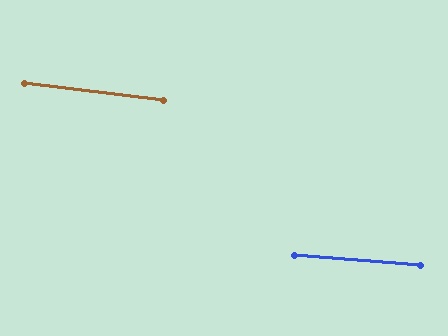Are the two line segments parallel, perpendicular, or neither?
Parallel — their directions differ by only 1.9°.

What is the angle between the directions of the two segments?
Approximately 2 degrees.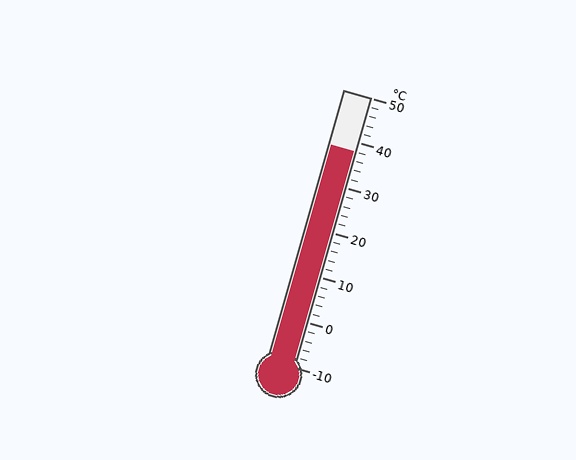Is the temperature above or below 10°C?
The temperature is above 10°C.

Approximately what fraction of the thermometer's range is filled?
The thermometer is filled to approximately 80% of its range.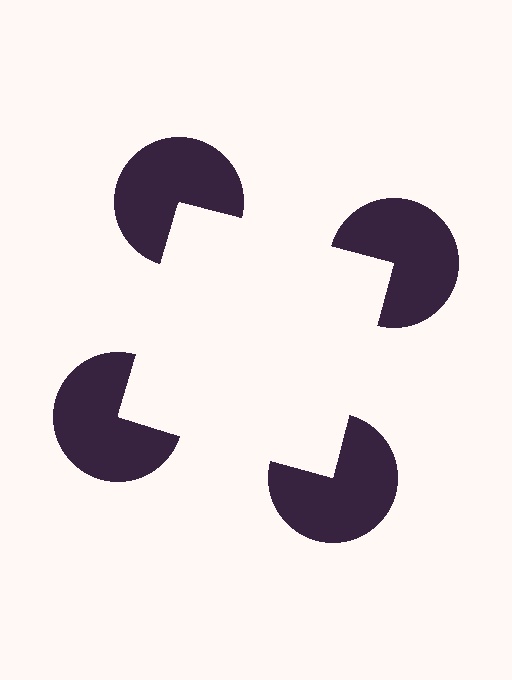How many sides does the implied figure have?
4 sides.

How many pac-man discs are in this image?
There are 4 — one at each vertex of the illusory square.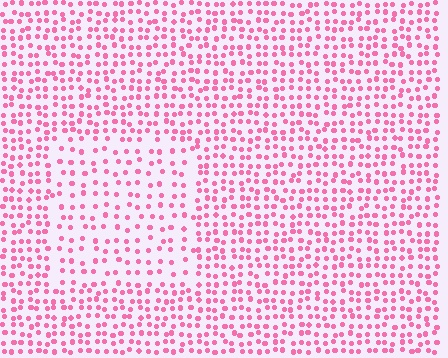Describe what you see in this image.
The image contains small pink elements arranged at two different densities. A rectangle-shaped region is visible where the elements are less densely packed than the surrounding area.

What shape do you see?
I see a rectangle.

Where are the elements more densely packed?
The elements are more densely packed outside the rectangle boundary.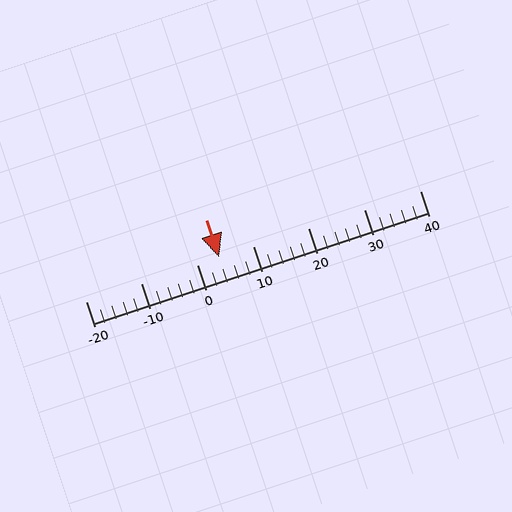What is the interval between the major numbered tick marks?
The major tick marks are spaced 10 units apart.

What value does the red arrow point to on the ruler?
The red arrow points to approximately 4.